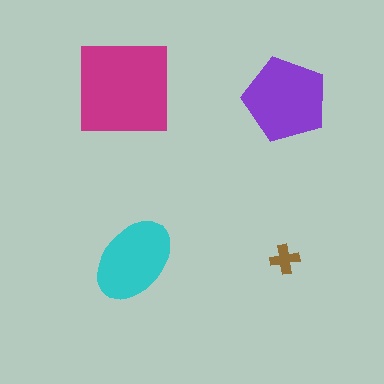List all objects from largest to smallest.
The magenta square, the purple pentagon, the cyan ellipse, the brown cross.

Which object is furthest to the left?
The magenta square is leftmost.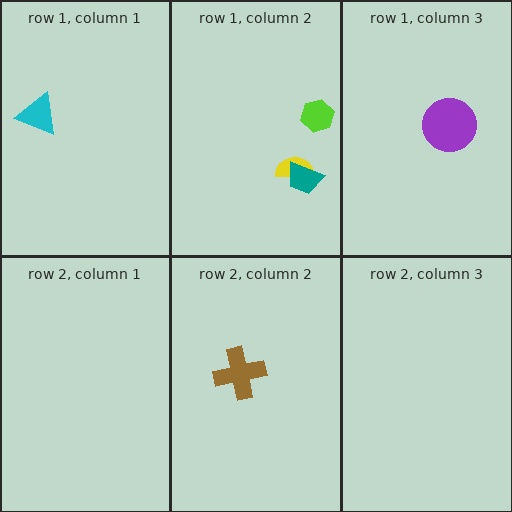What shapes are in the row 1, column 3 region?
The purple circle.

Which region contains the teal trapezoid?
The row 1, column 2 region.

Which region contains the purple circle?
The row 1, column 3 region.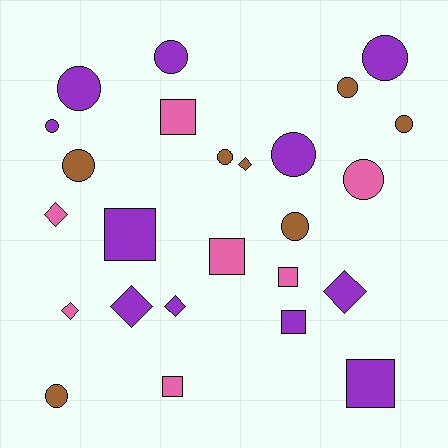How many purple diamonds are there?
There are 3 purple diamonds.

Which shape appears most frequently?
Circle, with 12 objects.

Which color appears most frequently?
Purple, with 11 objects.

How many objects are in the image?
There are 25 objects.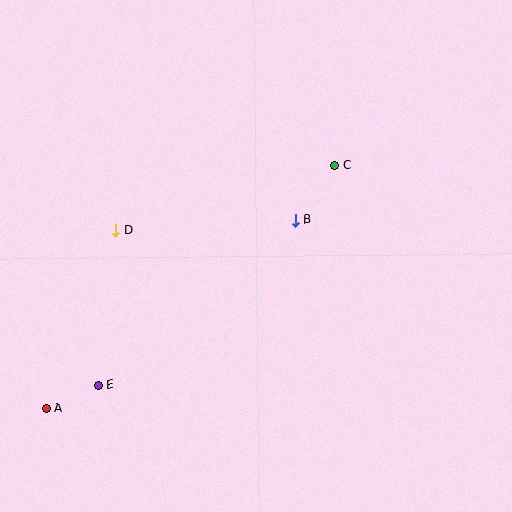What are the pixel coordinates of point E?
Point E is at (99, 385).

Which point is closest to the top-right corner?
Point C is closest to the top-right corner.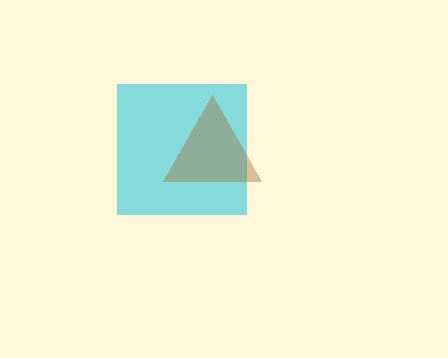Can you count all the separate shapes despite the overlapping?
Yes, there are 2 separate shapes.